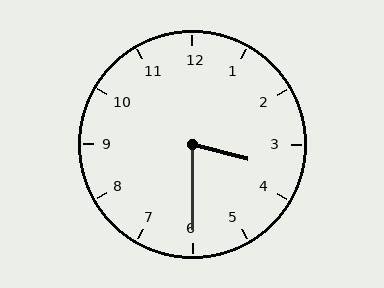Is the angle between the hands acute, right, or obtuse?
It is acute.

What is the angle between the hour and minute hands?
Approximately 75 degrees.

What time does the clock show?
3:30.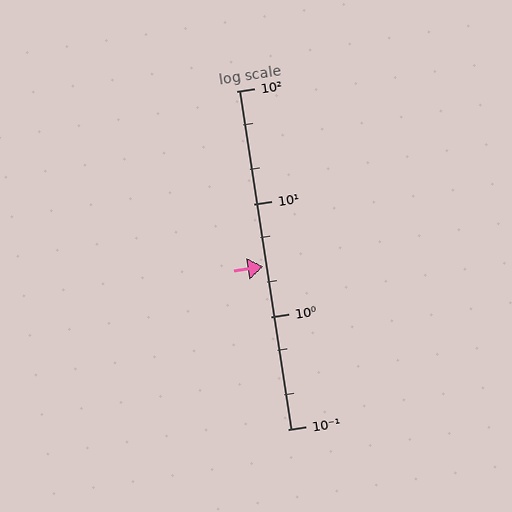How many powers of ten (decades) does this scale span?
The scale spans 3 decades, from 0.1 to 100.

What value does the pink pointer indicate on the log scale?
The pointer indicates approximately 2.8.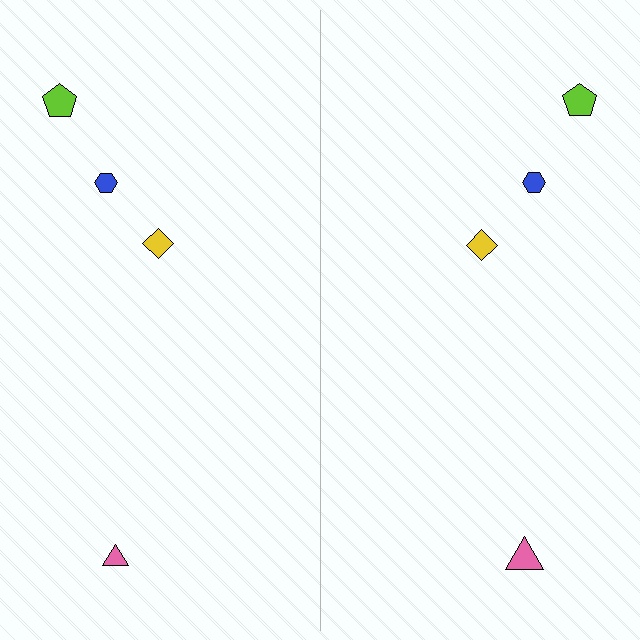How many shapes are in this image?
There are 8 shapes in this image.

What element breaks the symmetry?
The pink triangle on the right side has a different size than its mirror counterpart.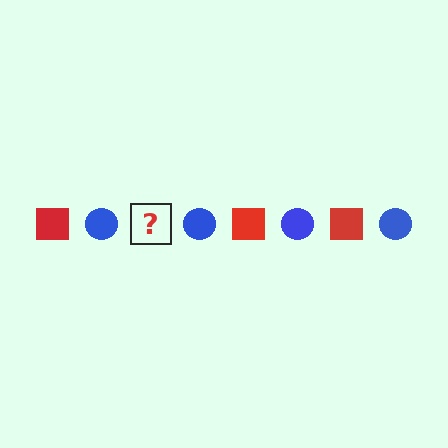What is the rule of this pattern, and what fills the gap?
The rule is that the pattern alternates between red square and blue circle. The gap should be filled with a red square.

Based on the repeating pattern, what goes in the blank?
The blank should be a red square.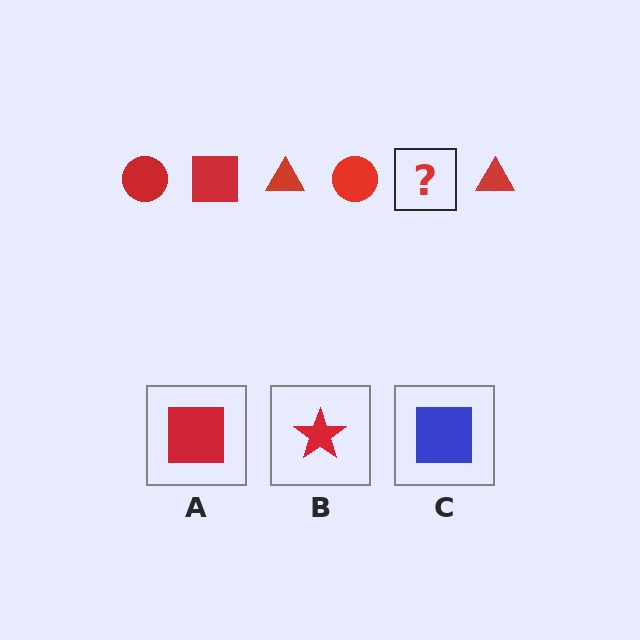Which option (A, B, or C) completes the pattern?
A.